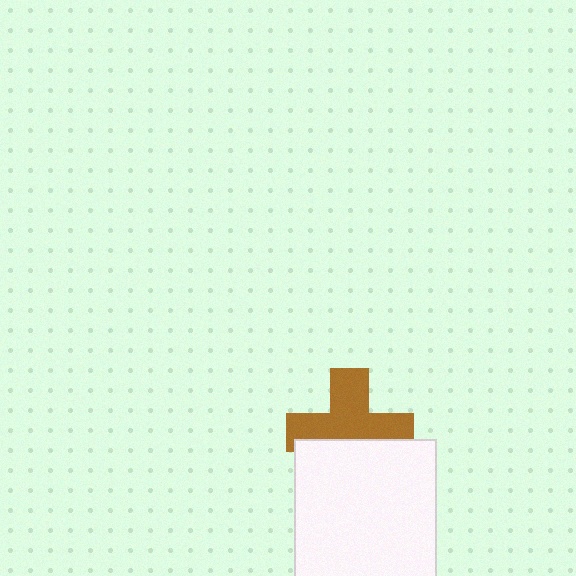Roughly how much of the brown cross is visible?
About half of it is visible (roughly 62%).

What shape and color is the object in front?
The object in front is a white rectangle.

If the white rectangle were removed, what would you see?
You would see the complete brown cross.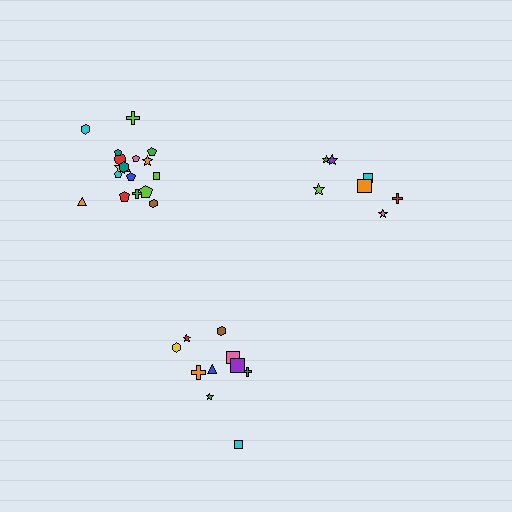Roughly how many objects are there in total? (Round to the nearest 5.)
Roughly 35 objects in total.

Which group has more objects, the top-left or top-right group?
The top-left group.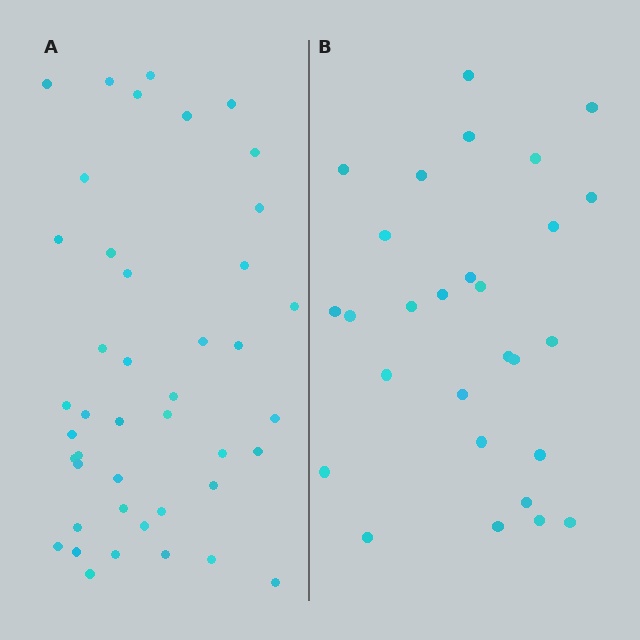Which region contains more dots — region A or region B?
Region A (the left region) has more dots.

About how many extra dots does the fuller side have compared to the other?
Region A has approximately 15 more dots than region B.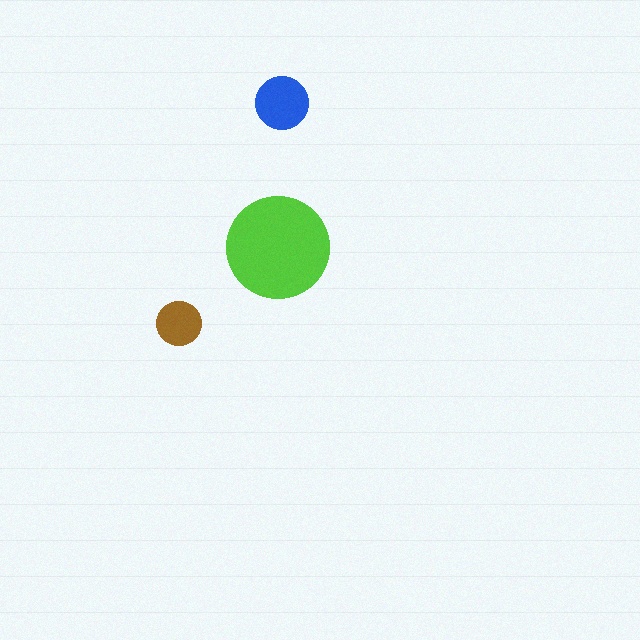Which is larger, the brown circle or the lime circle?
The lime one.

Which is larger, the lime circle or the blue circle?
The lime one.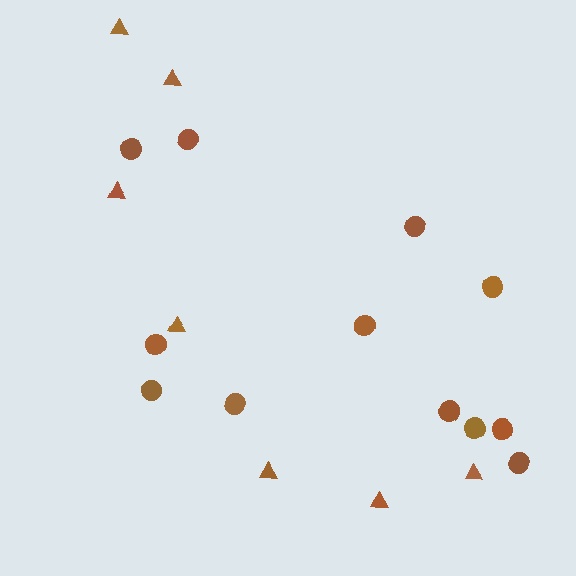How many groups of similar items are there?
There are 2 groups: one group of triangles (7) and one group of circles (12).